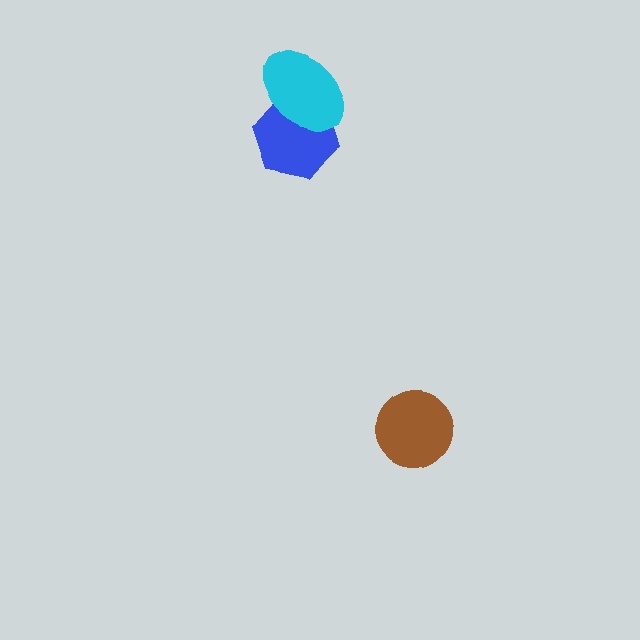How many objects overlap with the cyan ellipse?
1 object overlaps with the cyan ellipse.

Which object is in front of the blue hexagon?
The cyan ellipse is in front of the blue hexagon.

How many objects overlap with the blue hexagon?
1 object overlaps with the blue hexagon.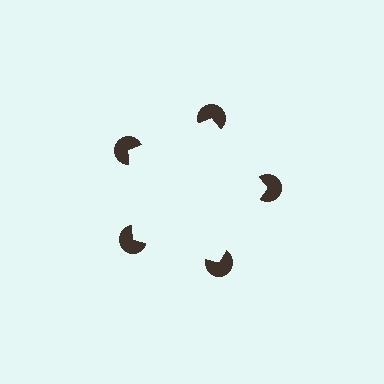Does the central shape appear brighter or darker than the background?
It typically appears slightly brighter than the background, even though no actual brightness change is drawn.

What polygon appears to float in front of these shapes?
An illusory pentagon — its edges are inferred from the aligned wedge cuts in the pac-man discs, not physically drawn.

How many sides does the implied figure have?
5 sides.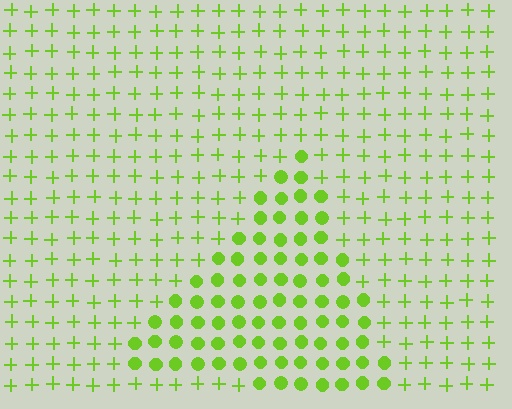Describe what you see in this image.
The image is filled with small lime elements arranged in a uniform grid. A triangle-shaped region contains circles, while the surrounding area contains plus signs. The boundary is defined purely by the change in element shape.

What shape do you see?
I see a triangle.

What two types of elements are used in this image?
The image uses circles inside the triangle region and plus signs outside it.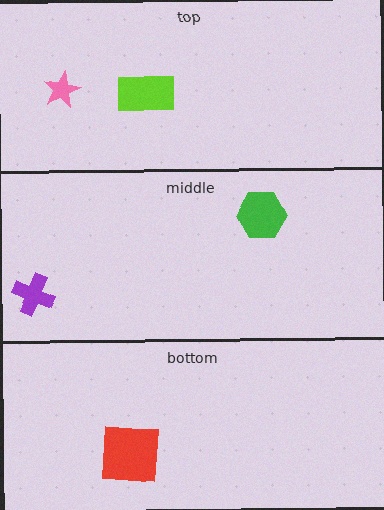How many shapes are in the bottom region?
1.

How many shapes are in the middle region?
2.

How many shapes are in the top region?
2.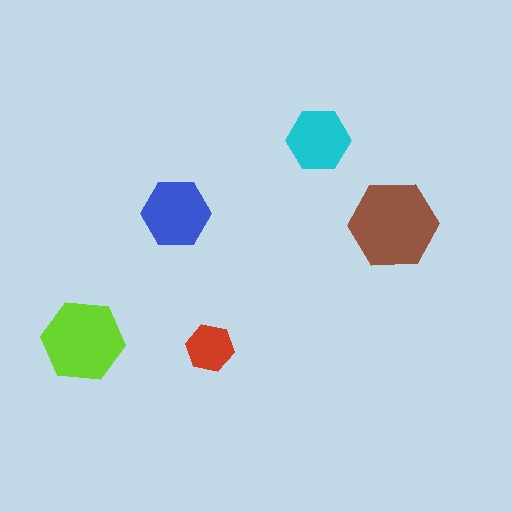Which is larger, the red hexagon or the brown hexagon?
The brown one.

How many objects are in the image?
There are 5 objects in the image.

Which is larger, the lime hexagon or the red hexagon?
The lime one.